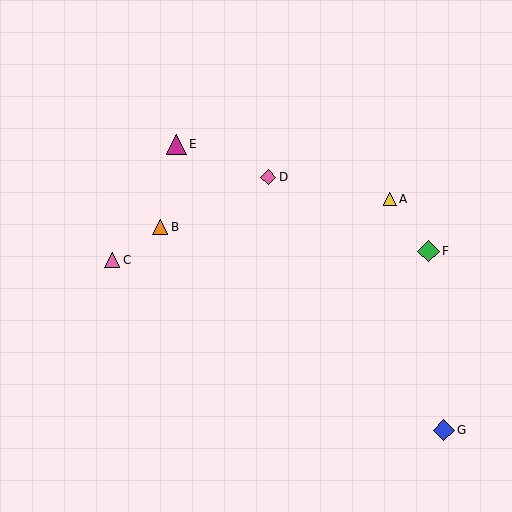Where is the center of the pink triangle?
The center of the pink triangle is at (112, 260).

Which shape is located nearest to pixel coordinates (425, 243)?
The green diamond (labeled F) at (429, 251) is nearest to that location.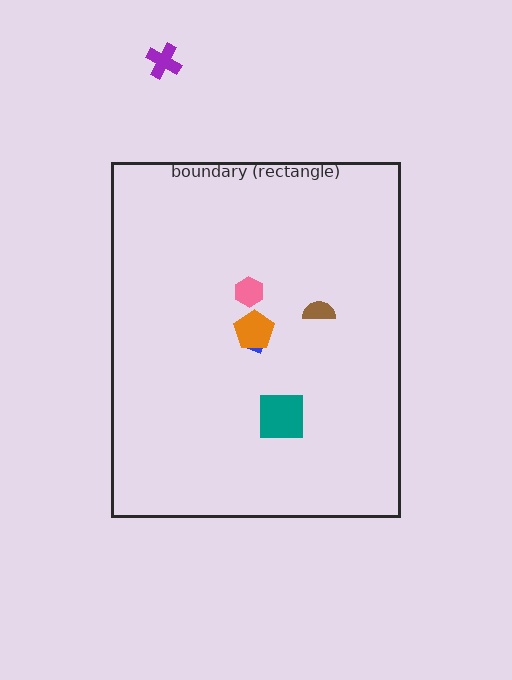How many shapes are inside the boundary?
5 inside, 1 outside.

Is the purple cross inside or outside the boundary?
Outside.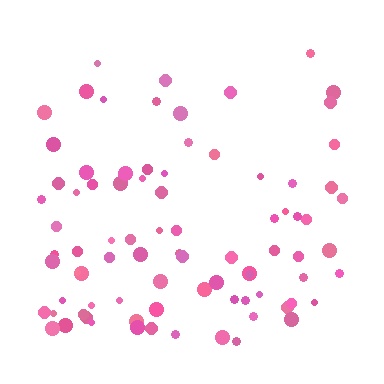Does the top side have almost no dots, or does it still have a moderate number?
Still a moderate number, just noticeably fewer than the bottom.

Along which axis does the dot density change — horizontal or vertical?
Vertical.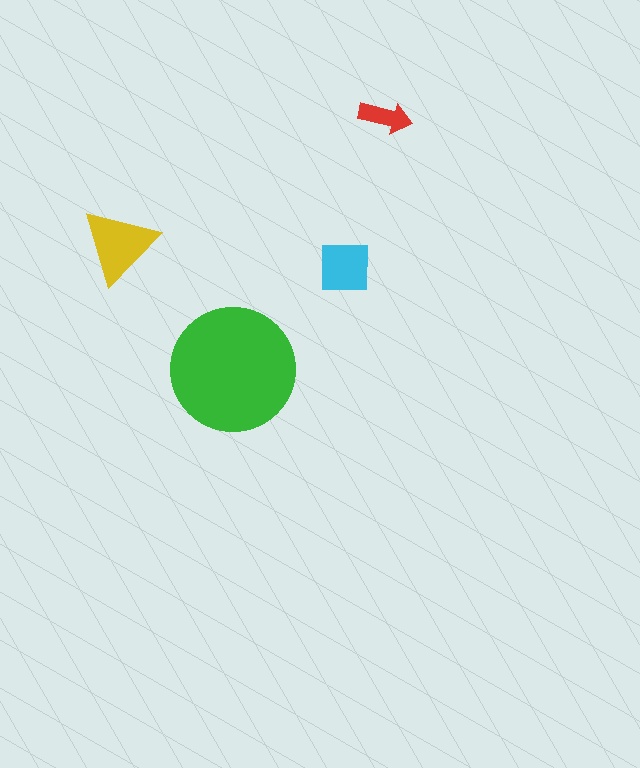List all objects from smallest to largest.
The red arrow, the cyan square, the yellow triangle, the green circle.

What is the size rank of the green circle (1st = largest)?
1st.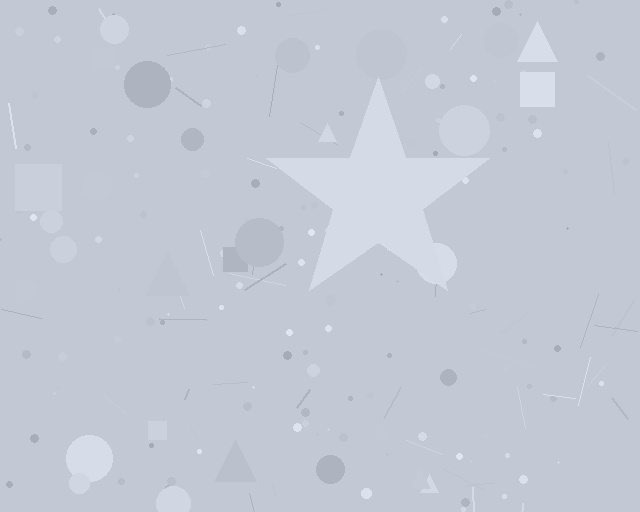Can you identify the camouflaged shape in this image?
The camouflaged shape is a star.